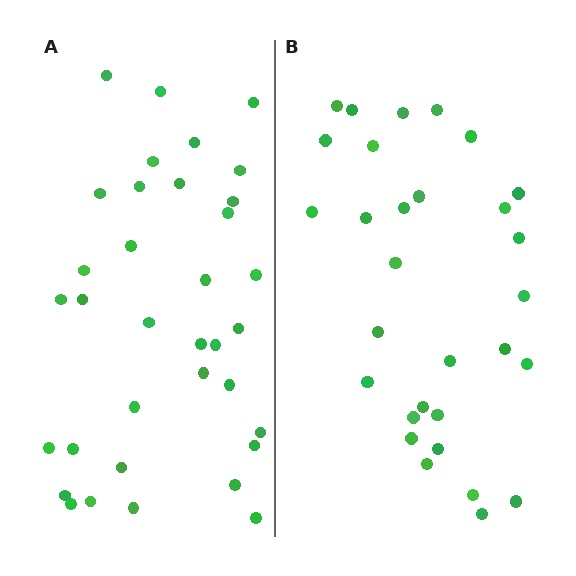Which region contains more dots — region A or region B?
Region A (the left region) has more dots.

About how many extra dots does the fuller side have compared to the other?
Region A has about 5 more dots than region B.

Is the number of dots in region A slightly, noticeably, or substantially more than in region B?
Region A has only slightly more — the two regions are fairly close. The ratio is roughly 1.2 to 1.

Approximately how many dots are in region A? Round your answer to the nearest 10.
About 40 dots. (The exact count is 35, which rounds to 40.)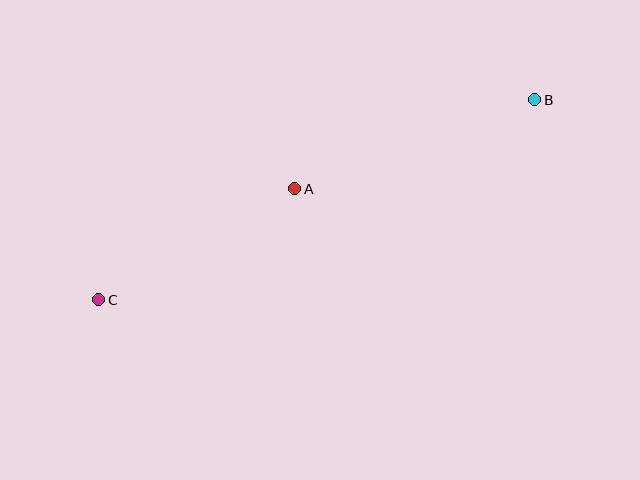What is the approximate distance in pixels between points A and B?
The distance between A and B is approximately 256 pixels.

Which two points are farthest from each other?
Points B and C are farthest from each other.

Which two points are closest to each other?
Points A and C are closest to each other.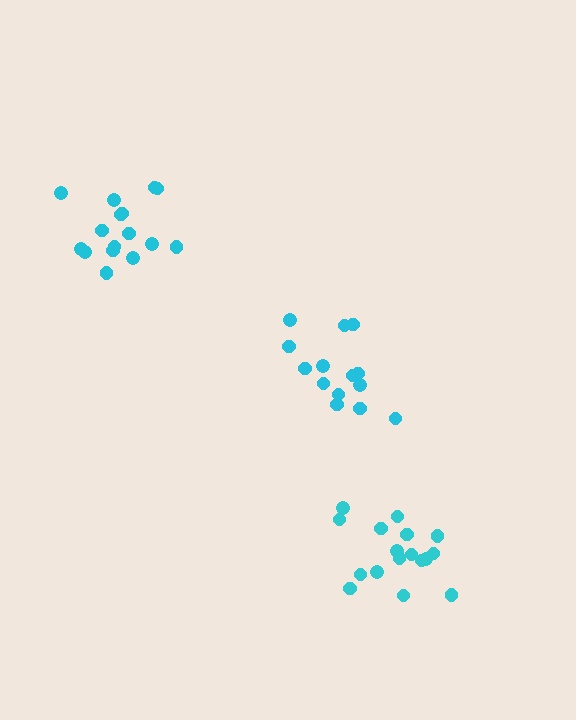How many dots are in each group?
Group 1: 14 dots, Group 2: 16 dots, Group 3: 17 dots (47 total).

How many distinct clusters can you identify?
There are 3 distinct clusters.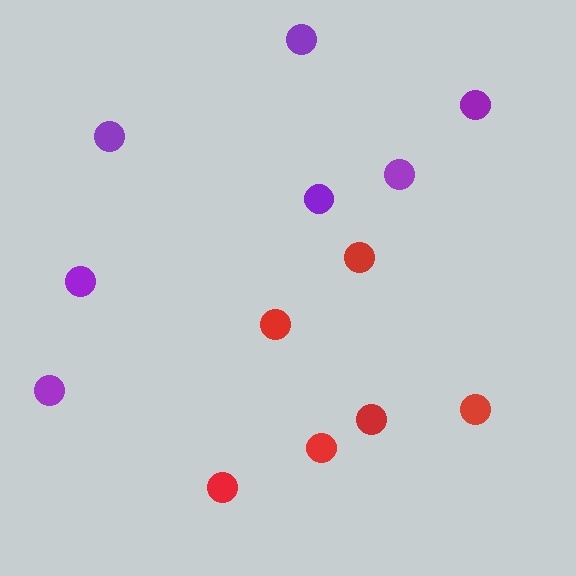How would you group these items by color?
There are 2 groups: one group of red circles (6) and one group of purple circles (7).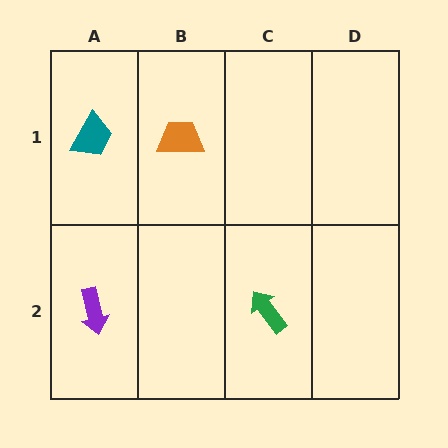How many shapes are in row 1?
2 shapes.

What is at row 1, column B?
An orange trapezoid.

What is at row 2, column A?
A purple arrow.